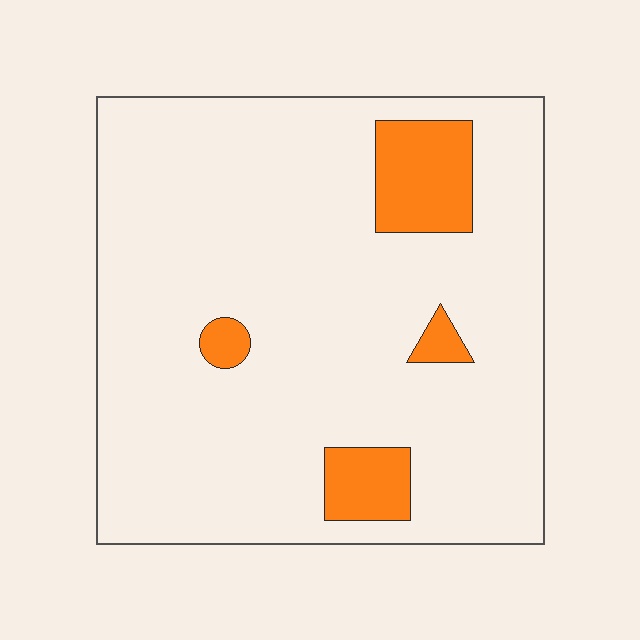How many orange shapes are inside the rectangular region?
4.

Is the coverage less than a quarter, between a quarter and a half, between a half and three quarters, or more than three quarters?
Less than a quarter.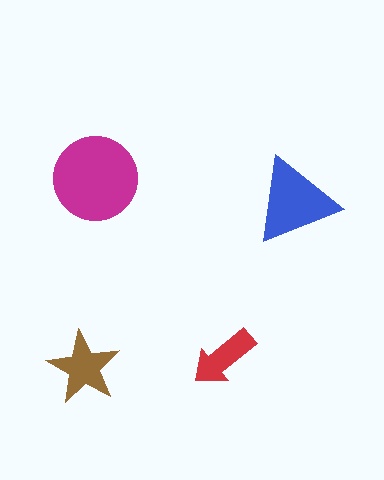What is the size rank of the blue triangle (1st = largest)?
2nd.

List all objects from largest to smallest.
The magenta circle, the blue triangle, the brown star, the red arrow.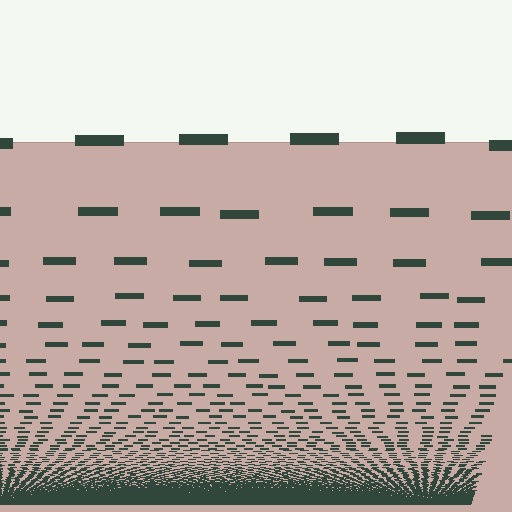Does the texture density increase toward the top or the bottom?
Density increases toward the bottom.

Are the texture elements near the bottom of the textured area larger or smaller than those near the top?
Smaller. The gradient is inverted — elements near the bottom are smaller and denser.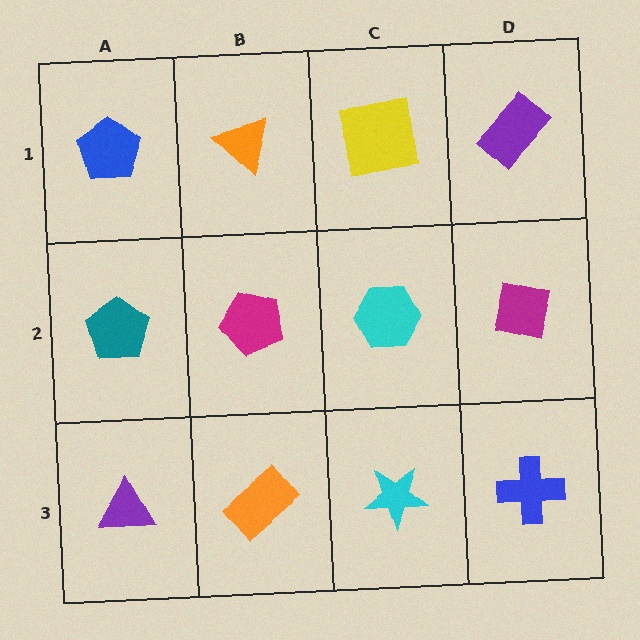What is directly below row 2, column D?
A blue cross.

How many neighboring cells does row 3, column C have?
3.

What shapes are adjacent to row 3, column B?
A magenta pentagon (row 2, column B), a purple triangle (row 3, column A), a cyan star (row 3, column C).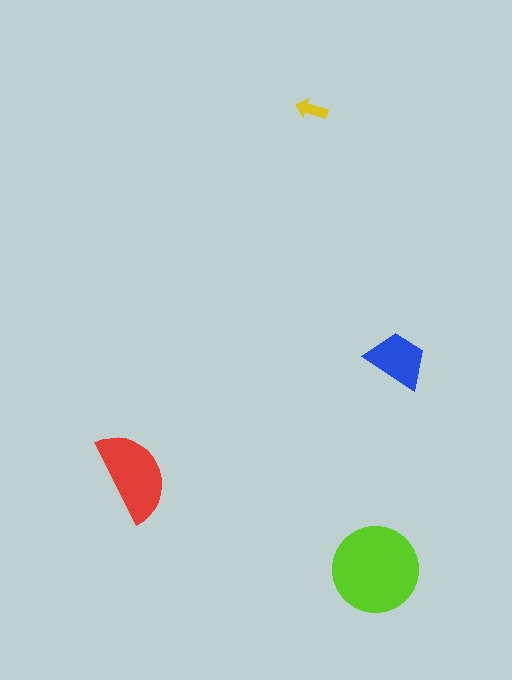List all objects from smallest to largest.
The yellow arrow, the blue trapezoid, the red semicircle, the lime circle.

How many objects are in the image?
There are 4 objects in the image.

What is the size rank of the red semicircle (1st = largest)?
2nd.